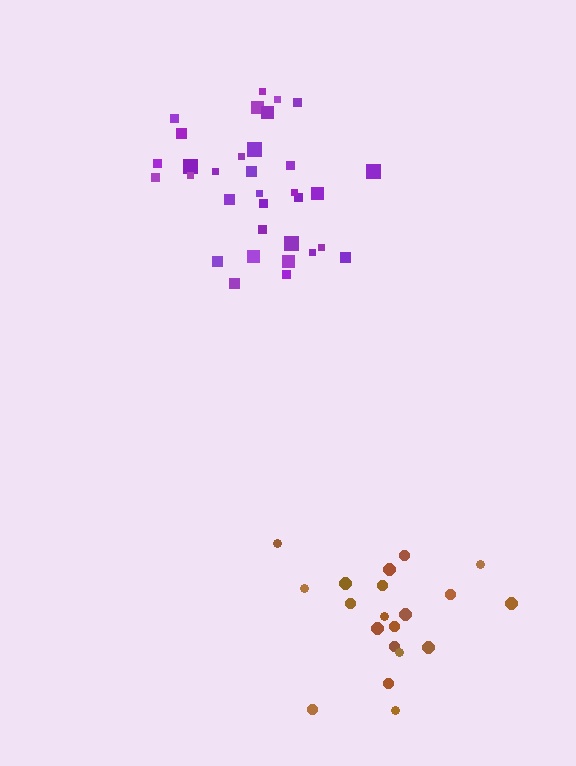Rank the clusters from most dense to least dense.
purple, brown.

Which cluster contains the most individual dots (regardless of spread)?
Purple (33).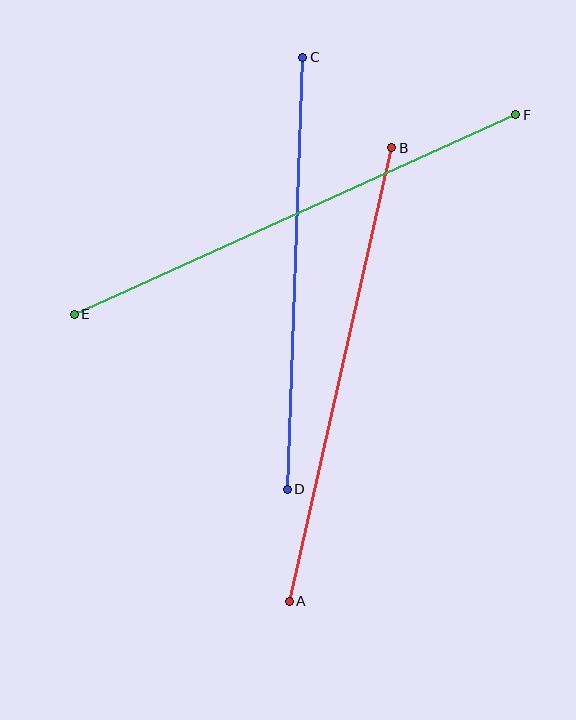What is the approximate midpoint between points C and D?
The midpoint is at approximately (295, 273) pixels.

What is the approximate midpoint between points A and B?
The midpoint is at approximately (340, 374) pixels.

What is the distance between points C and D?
The distance is approximately 432 pixels.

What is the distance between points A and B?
The distance is approximately 465 pixels.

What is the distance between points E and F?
The distance is approximately 484 pixels.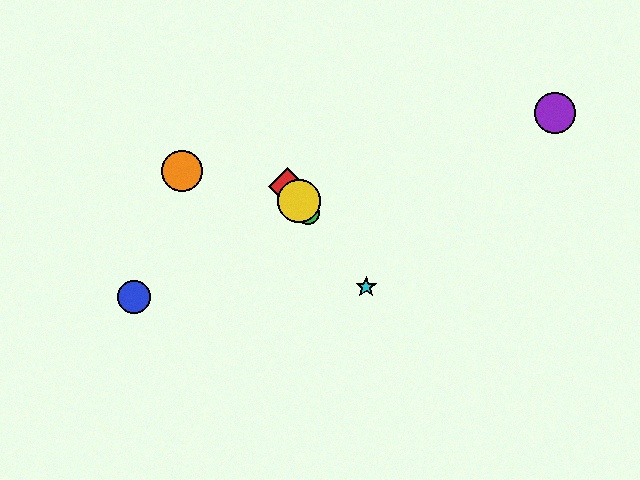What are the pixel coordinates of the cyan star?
The cyan star is at (366, 287).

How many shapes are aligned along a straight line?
4 shapes (the red diamond, the green circle, the yellow circle, the cyan star) are aligned along a straight line.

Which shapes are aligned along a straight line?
The red diamond, the green circle, the yellow circle, the cyan star are aligned along a straight line.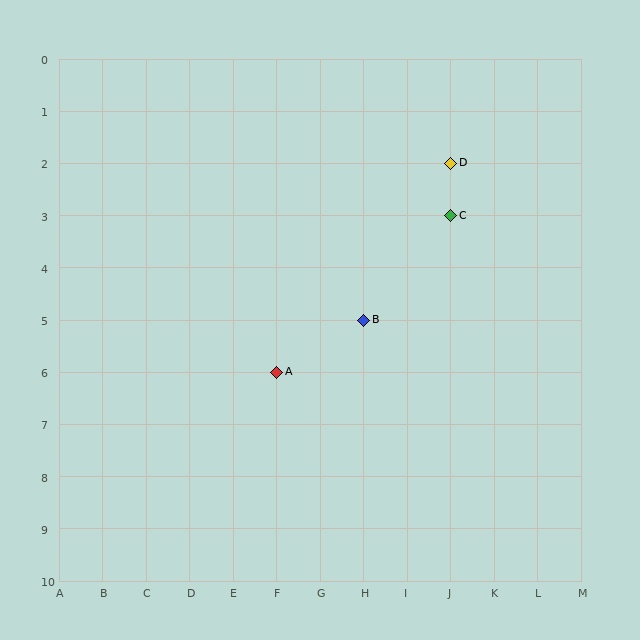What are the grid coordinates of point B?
Point B is at grid coordinates (H, 5).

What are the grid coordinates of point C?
Point C is at grid coordinates (J, 3).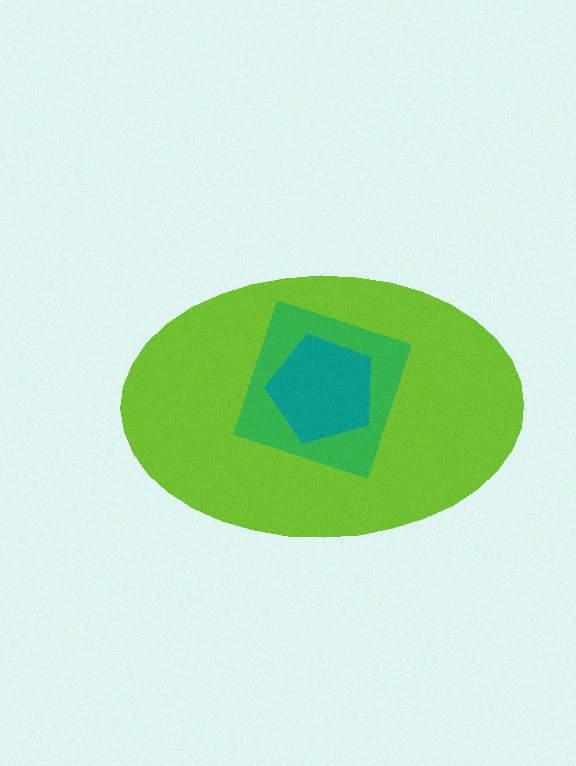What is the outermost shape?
The lime ellipse.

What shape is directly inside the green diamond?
The teal pentagon.